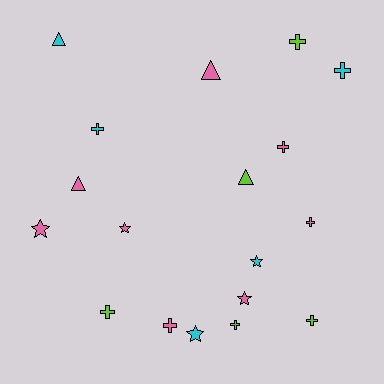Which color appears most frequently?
Pink, with 8 objects.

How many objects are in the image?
There are 18 objects.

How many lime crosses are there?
There are 4 lime crosses.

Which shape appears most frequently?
Cross, with 9 objects.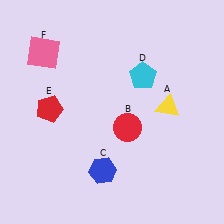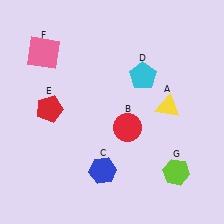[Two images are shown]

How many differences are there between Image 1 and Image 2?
There is 1 difference between the two images.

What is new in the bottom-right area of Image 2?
A lime hexagon (G) was added in the bottom-right area of Image 2.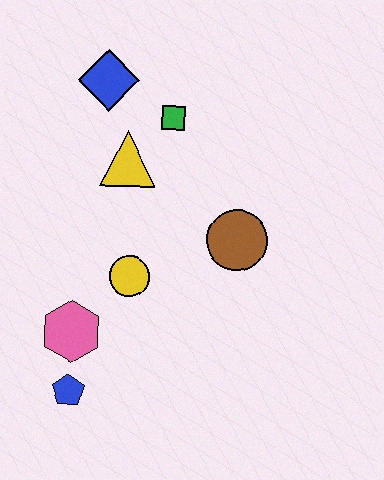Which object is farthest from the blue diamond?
The blue pentagon is farthest from the blue diamond.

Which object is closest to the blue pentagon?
The pink hexagon is closest to the blue pentagon.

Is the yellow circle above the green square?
No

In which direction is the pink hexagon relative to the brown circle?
The pink hexagon is to the left of the brown circle.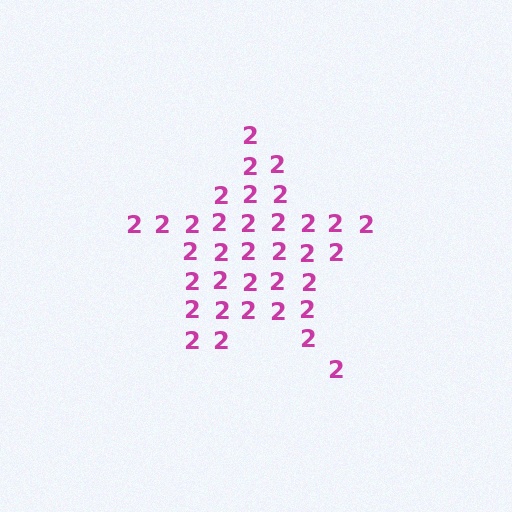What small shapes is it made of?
It is made of small digit 2's.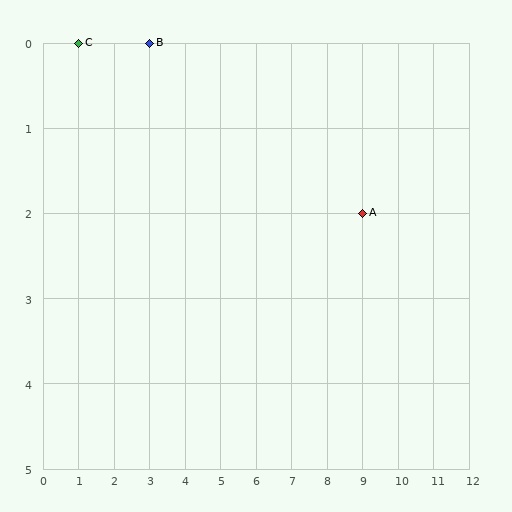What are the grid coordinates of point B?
Point B is at grid coordinates (3, 0).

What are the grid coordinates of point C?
Point C is at grid coordinates (1, 0).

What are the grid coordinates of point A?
Point A is at grid coordinates (9, 2).